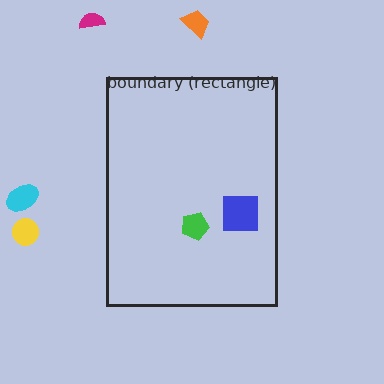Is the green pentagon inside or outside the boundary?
Inside.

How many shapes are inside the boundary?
2 inside, 4 outside.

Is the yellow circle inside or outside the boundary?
Outside.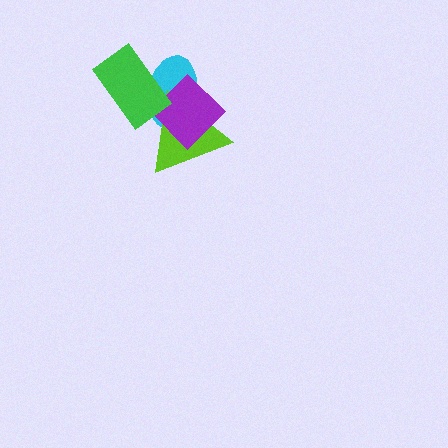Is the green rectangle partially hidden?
No, no other shape covers it.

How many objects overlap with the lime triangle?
3 objects overlap with the lime triangle.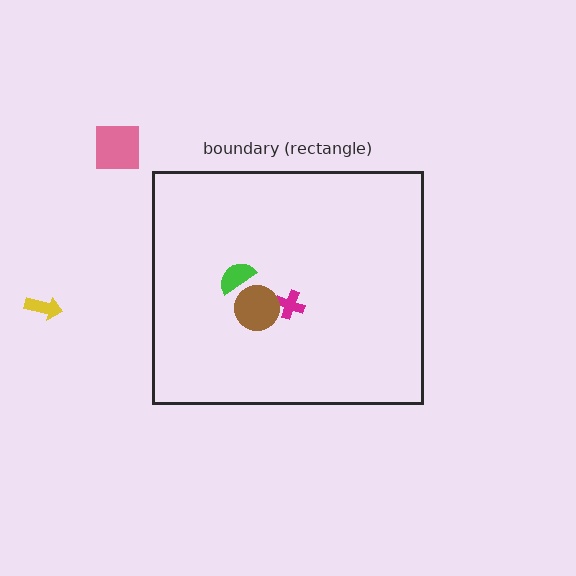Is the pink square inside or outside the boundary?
Outside.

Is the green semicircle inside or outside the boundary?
Inside.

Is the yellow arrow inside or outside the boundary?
Outside.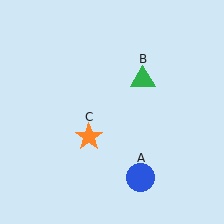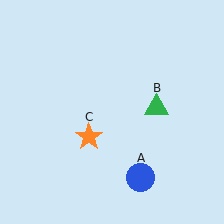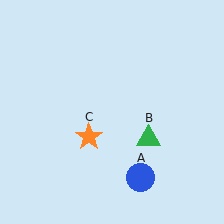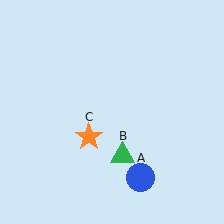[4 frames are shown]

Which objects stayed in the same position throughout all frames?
Blue circle (object A) and orange star (object C) remained stationary.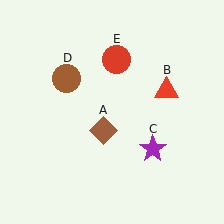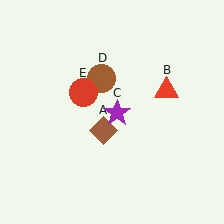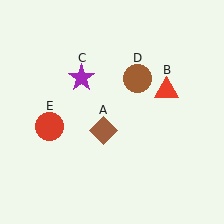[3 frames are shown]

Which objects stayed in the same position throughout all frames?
Brown diamond (object A) and red triangle (object B) remained stationary.